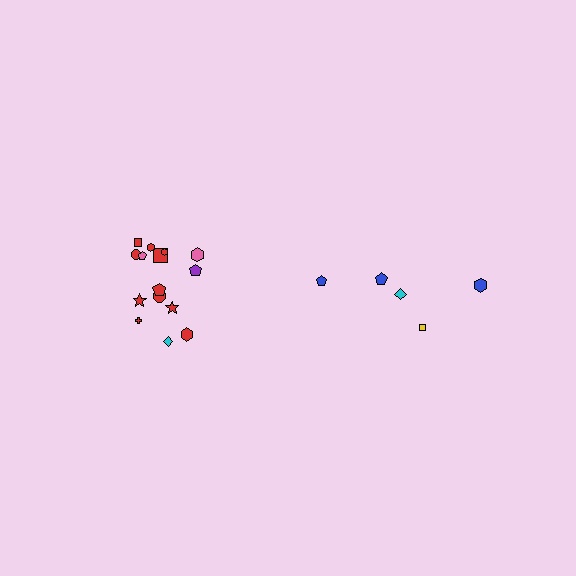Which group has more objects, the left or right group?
The left group.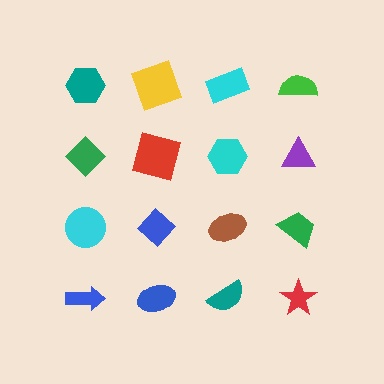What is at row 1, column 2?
A yellow square.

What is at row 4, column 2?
A blue ellipse.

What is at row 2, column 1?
A green diamond.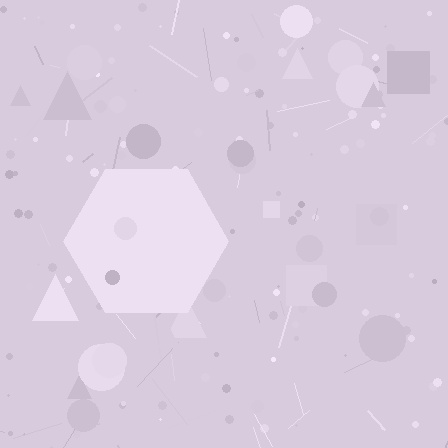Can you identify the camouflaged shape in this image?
The camouflaged shape is a hexagon.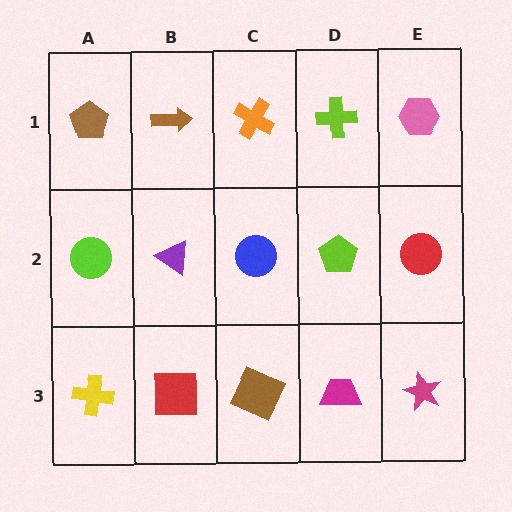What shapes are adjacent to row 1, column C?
A blue circle (row 2, column C), a brown arrow (row 1, column B), a lime cross (row 1, column D).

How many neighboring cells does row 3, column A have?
2.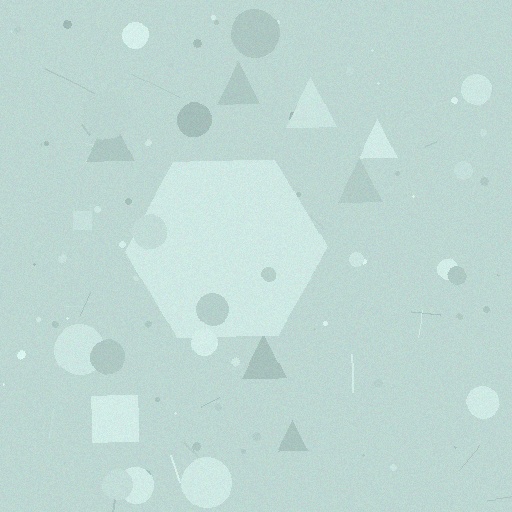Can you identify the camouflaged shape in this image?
The camouflaged shape is a hexagon.